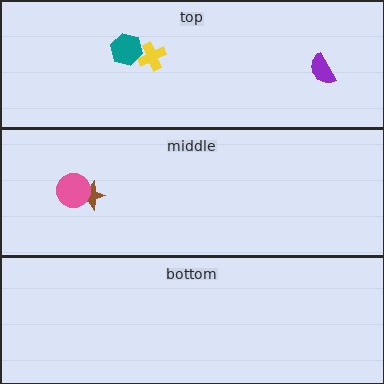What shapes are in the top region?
The purple semicircle, the yellow cross, the teal hexagon.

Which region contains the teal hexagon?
The top region.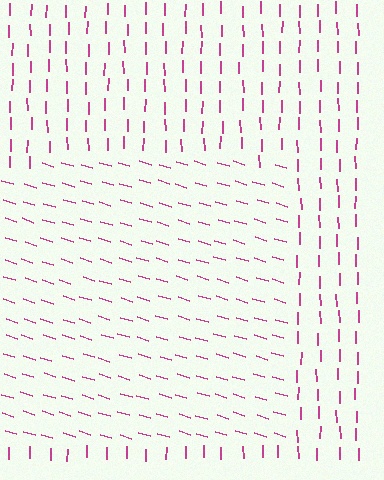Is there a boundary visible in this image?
Yes, there is a texture boundary formed by a change in line orientation.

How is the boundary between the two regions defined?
The boundary is defined purely by a change in line orientation (approximately 72 degrees difference). All lines are the same color and thickness.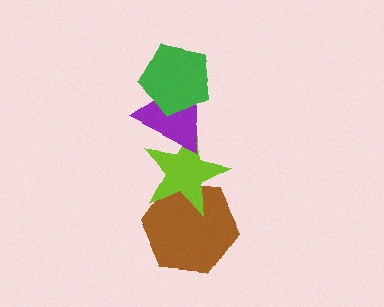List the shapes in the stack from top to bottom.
From top to bottom: the green pentagon, the purple triangle, the lime star, the brown hexagon.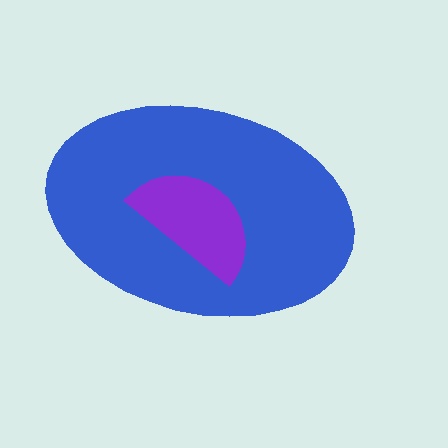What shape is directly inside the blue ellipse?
The purple semicircle.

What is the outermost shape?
The blue ellipse.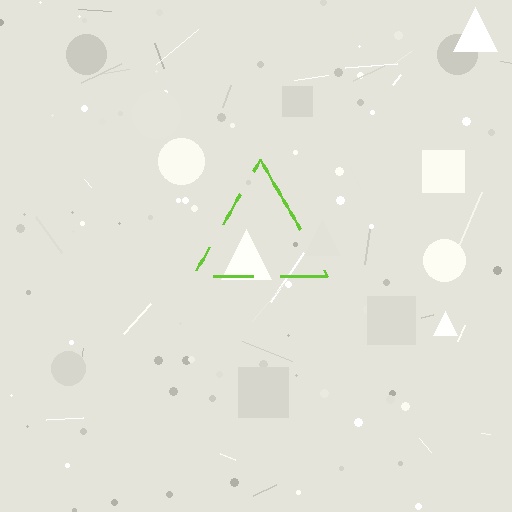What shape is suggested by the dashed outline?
The dashed outline suggests a triangle.